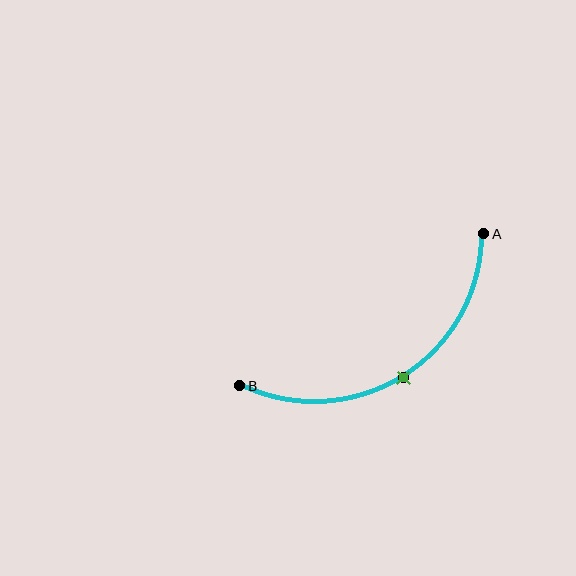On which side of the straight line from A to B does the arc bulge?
The arc bulges below the straight line connecting A and B.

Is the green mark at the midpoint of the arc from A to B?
Yes. The green mark lies on the arc at equal arc-length from both A and B — it is the arc midpoint.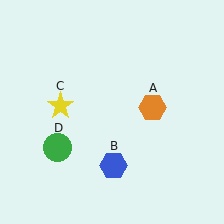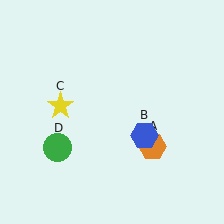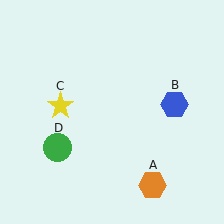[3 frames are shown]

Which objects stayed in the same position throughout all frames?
Yellow star (object C) and green circle (object D) remained stationary.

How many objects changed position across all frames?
2 objects changed position: orange hexagon (object A), blue hexagon (object B).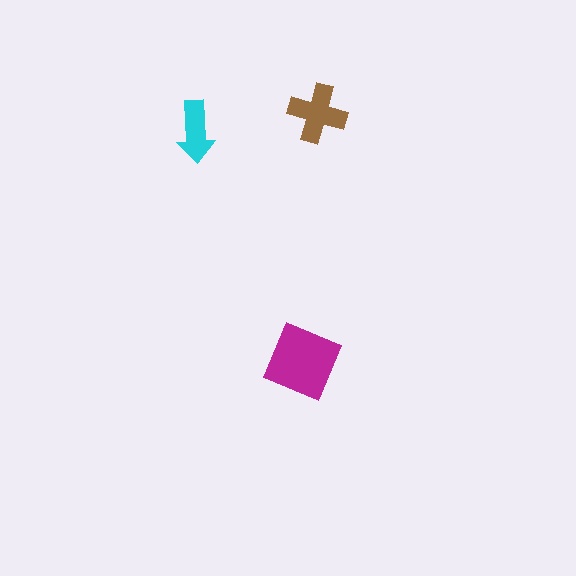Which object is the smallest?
The cyan arrow.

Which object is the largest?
The magenta square.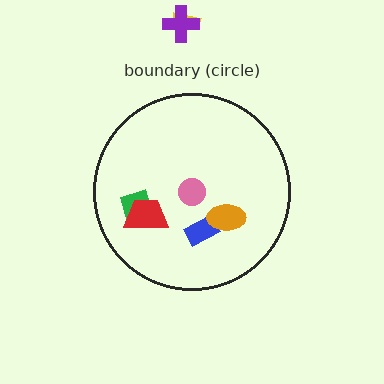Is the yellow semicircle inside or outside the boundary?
Outside.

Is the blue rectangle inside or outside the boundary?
Inside.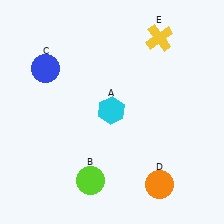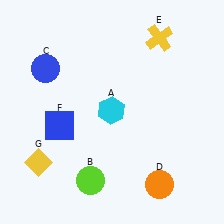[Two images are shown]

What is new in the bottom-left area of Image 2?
A blue square (F) was added in the bottom-left area of Image 2.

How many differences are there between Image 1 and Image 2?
There are 2 differences between the two images.